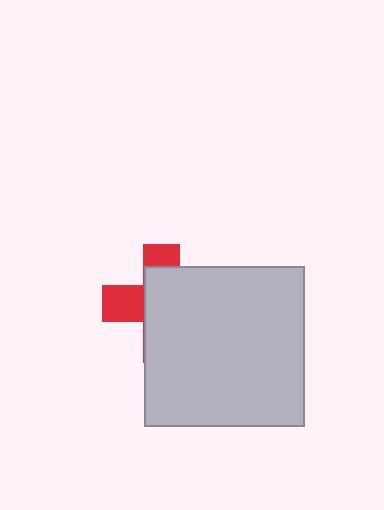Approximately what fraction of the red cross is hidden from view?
Roughly 69% of the red cross is hidden behind the light gray square.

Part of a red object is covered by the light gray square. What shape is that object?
It is a cross.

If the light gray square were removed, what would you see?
You would see the complete red cross.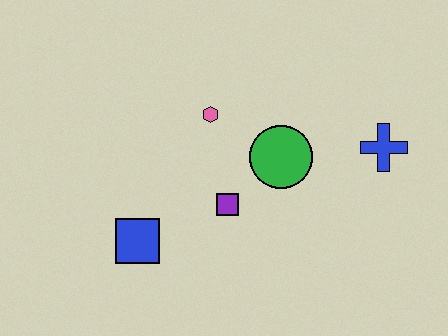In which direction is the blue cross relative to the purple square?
The blue cross is to the right of the purple square.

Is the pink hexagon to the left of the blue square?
No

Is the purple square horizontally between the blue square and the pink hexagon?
No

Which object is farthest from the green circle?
The blue square is farthest from the green circle.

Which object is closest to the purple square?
The green circle is closest to the purple square.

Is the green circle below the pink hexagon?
Yes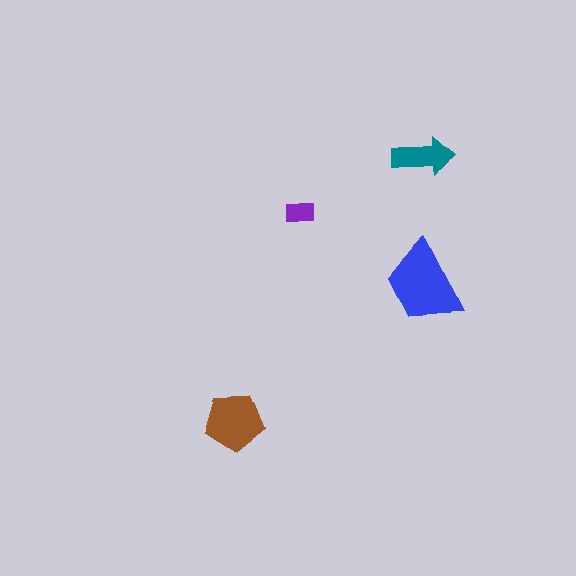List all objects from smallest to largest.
The purple rectangle, the teal arrow, the brown pentagon, the blue trapezoid.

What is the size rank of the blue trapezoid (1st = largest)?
1st.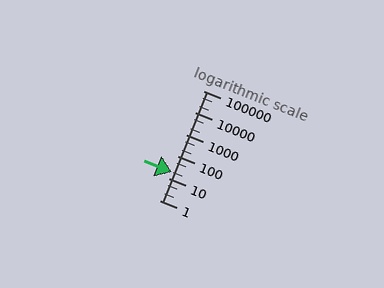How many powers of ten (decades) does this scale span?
The scale spans 5 decades, from 1 to 100000.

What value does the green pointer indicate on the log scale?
The pointer indicates approximately 19.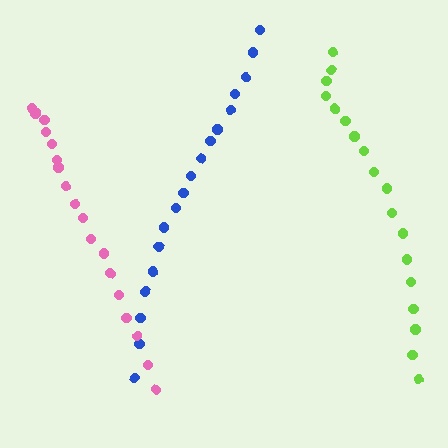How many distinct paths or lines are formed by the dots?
There are 3 distinct paths.